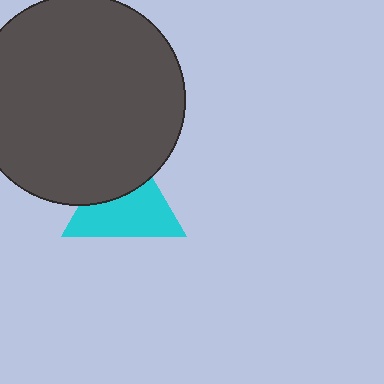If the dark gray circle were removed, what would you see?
You would see the complete cyan triangle.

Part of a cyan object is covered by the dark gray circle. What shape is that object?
It is a triangle.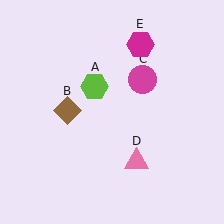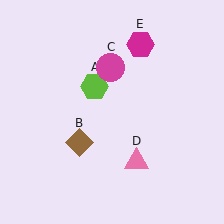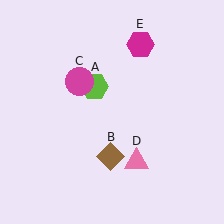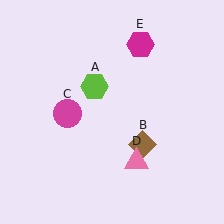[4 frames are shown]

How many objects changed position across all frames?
2 objects changed position: brown diamond (object B), magenta circle (object C).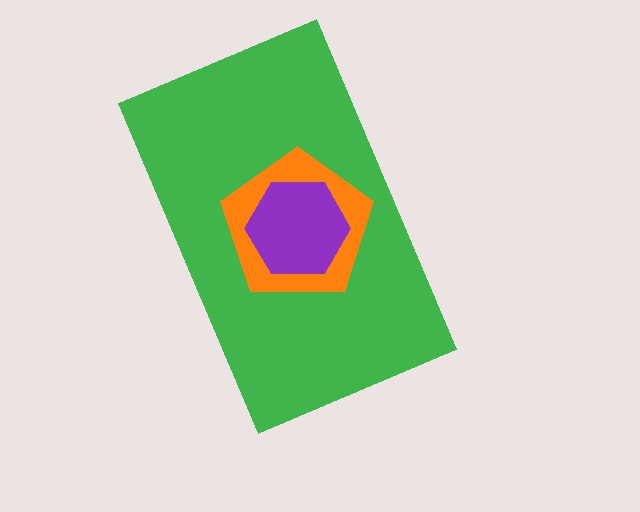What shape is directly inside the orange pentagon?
The purple hexagon.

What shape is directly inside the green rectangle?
The orange pentagon.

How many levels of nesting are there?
3.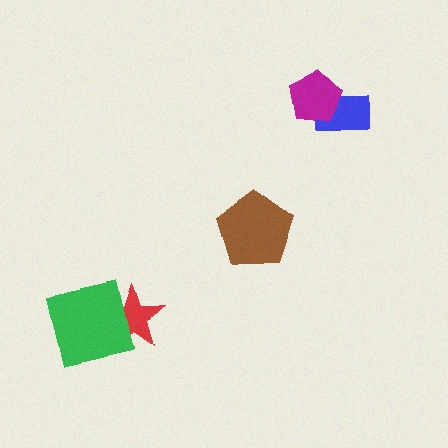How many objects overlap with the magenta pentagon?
1 object overlaps with the magenta pentagon.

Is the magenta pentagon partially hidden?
No, no other shape covers it.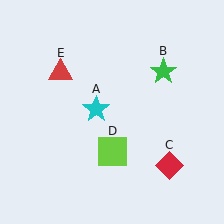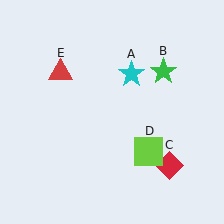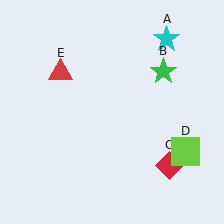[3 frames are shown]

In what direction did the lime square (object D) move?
The lime square (object D) moved right.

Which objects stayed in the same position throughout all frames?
Green star (object B) and red diamond (object C) and red triangle (object E) remained stationary.